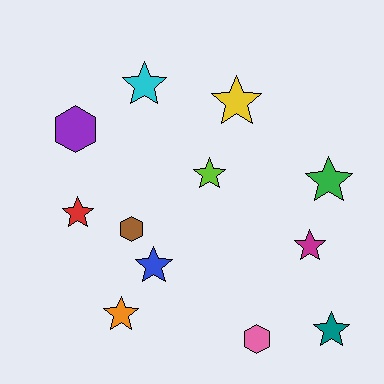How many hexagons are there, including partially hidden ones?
There are 3 hexagons.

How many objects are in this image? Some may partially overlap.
There are 12 objects.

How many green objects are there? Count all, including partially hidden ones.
There is 1 green object.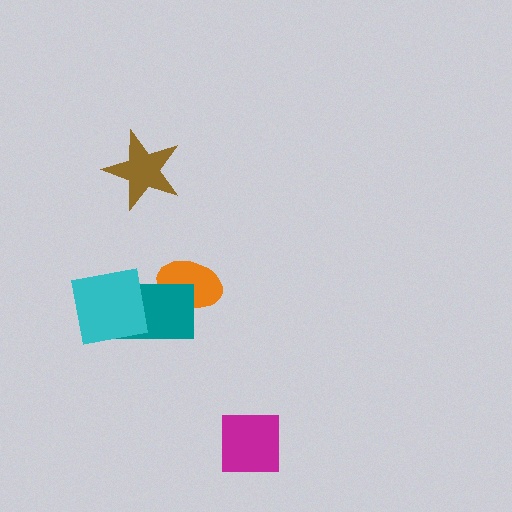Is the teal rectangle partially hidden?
Yes, it is partially covered by another shape.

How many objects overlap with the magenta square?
0 objects overlap with the magenta square.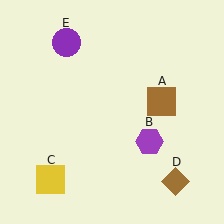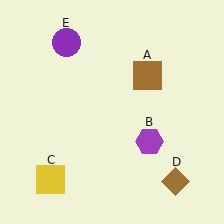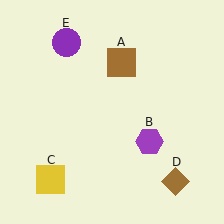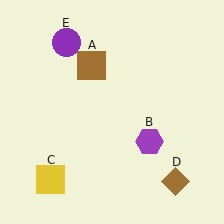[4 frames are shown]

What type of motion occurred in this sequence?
The brown square (object A) rotated counterclockwise around the center of the scene.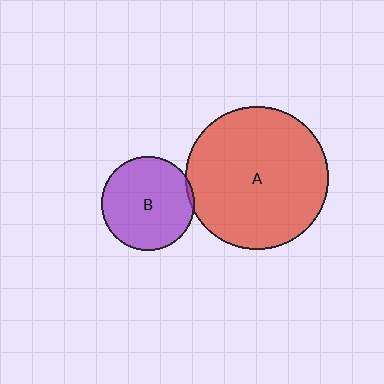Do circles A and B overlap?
Yes.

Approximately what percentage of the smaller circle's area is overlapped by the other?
Approximately 5%.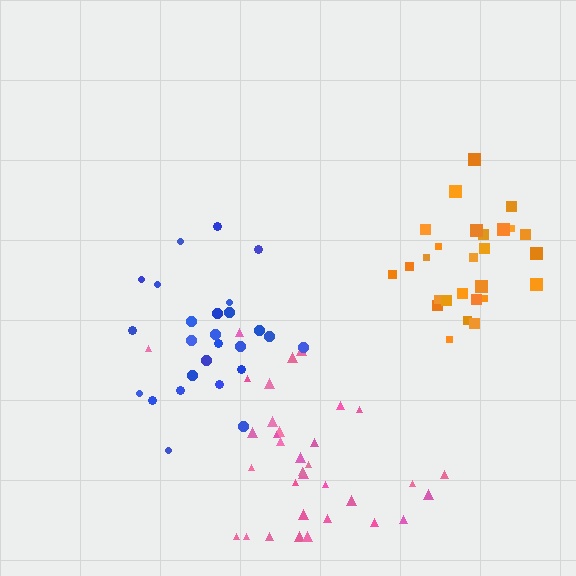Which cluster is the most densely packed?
Blue.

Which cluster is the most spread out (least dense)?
Orange.